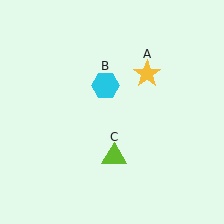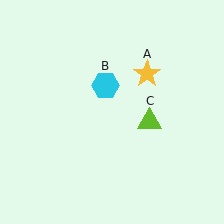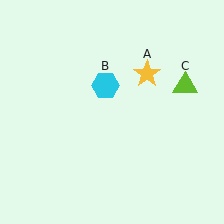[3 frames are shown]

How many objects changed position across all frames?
1 object changed position: lime triangle (object C).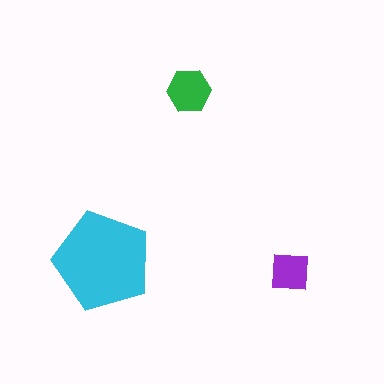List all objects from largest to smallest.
The cyan pentagon, the green hexagon, the purple square.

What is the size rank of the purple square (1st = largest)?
3rd.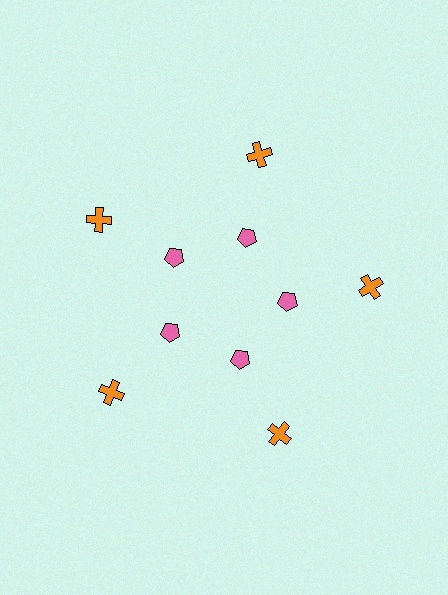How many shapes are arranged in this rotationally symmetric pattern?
There are 10 shapes, arranged in 5 groups of 2.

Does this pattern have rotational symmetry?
Yes, this pattern has 5-fold rotational symmetry. It looks the same after rotating 72 degrees around the center.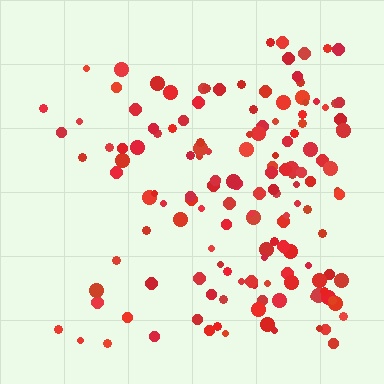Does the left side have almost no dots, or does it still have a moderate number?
Still a moderate number, just noticeably fewer than the right.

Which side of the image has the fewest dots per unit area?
The left.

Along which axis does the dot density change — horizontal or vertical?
Horizontal.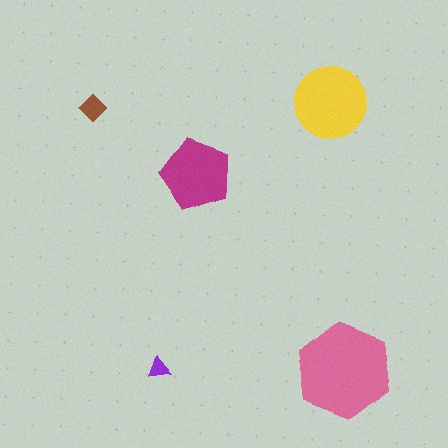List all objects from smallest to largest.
The purple triangle, the brown diamond, the magenta pentagon, the yellow circle, the pink hexagon.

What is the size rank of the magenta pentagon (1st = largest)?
3rd.